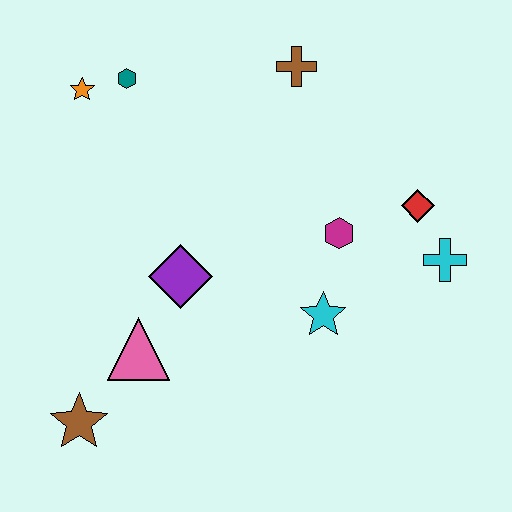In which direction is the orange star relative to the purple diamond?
The orange star is above the purple diamond.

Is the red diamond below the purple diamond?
No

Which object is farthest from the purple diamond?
The cyan cross is farthest from the purple diamond.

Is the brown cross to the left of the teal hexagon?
No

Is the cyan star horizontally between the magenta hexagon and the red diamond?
No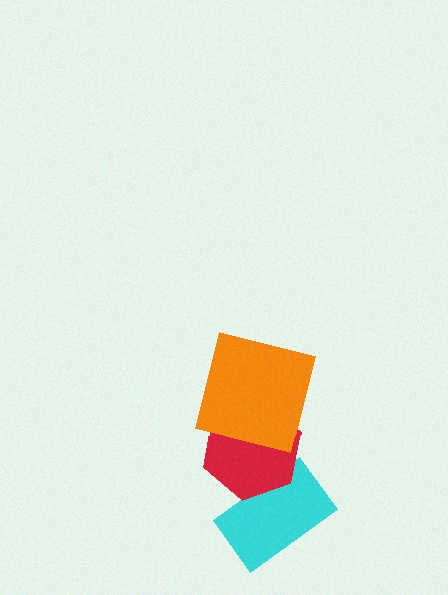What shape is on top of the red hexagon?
The orange square is on top of the red hexagon.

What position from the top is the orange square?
The orange square is 1st from the top.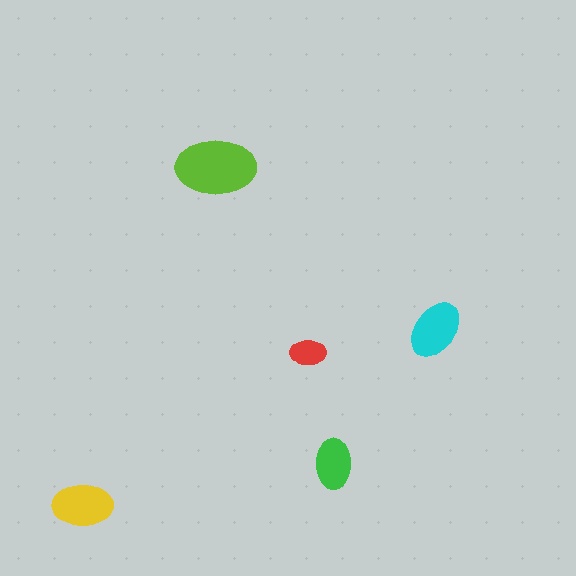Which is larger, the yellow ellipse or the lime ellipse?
The lime one.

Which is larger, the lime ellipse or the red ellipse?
The lime one.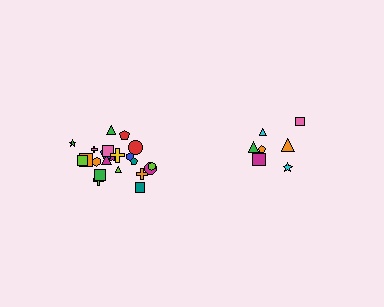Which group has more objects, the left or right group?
The left group.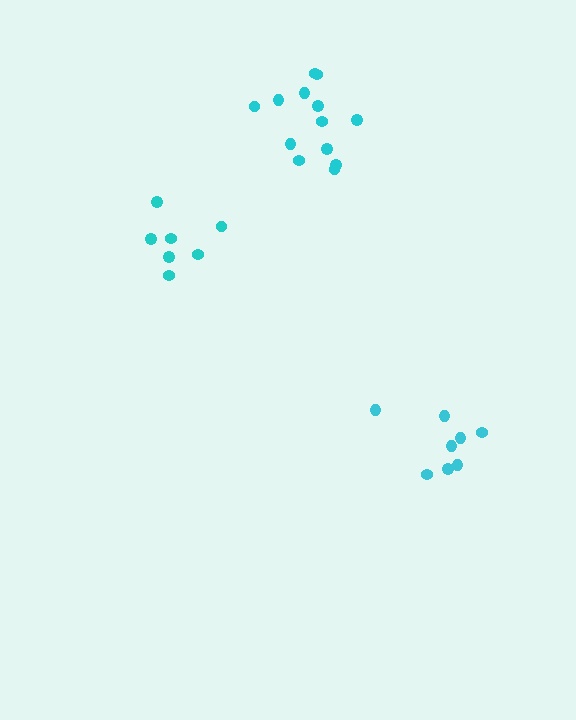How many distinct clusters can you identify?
There are 3 distinct clusters.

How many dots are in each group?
Group 1: 8 dots, Group 2: 13 dots, Group 3: 7 dots (28 total).